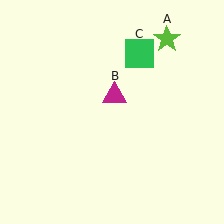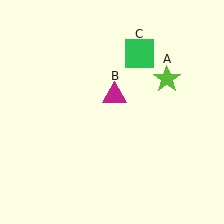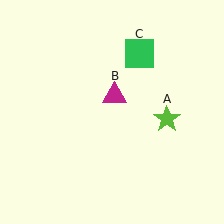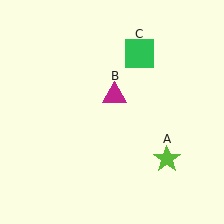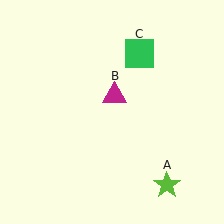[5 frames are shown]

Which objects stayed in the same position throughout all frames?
Magenta triangle (object B) and green square (object C) remained stationary.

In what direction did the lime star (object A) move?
The lime star (object A) moved down.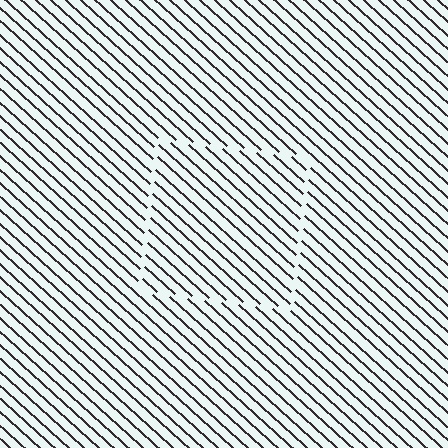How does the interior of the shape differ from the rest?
The interior of the shape contains the same grating, shifted by half a period — the contour is defined by the phase discontinuity where line-ends from the inner and outer gratings abut.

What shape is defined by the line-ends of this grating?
An illusory square. The interior of the shape contains the same grating, shifted by half a period — the contour is defined by the phase discontinuity where line-ends from the inner and outer gratings abut.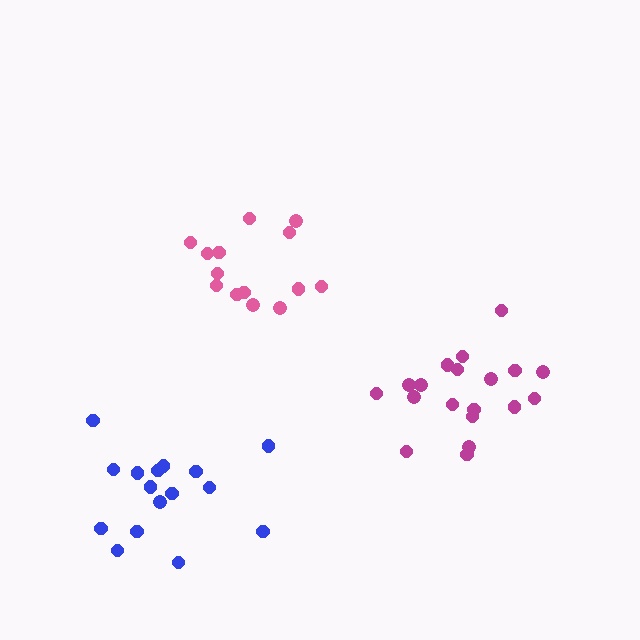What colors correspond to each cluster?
The clusters are colored: blue, pink, magenta.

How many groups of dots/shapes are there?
There are 3 groups.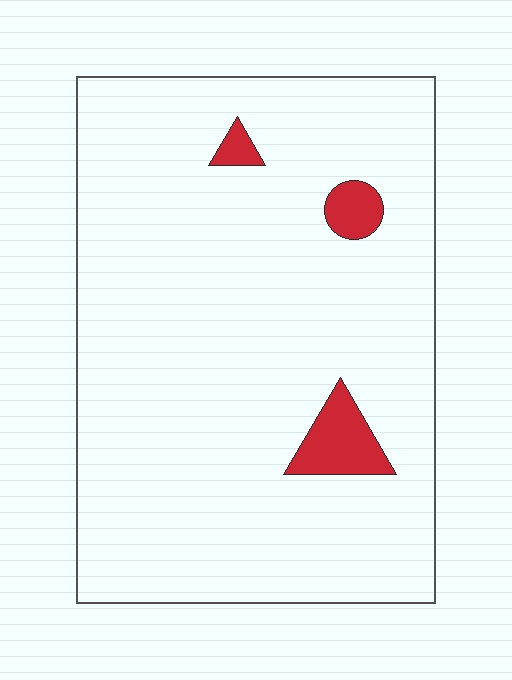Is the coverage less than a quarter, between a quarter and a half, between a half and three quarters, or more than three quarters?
Less than a quarter.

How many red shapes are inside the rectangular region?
3.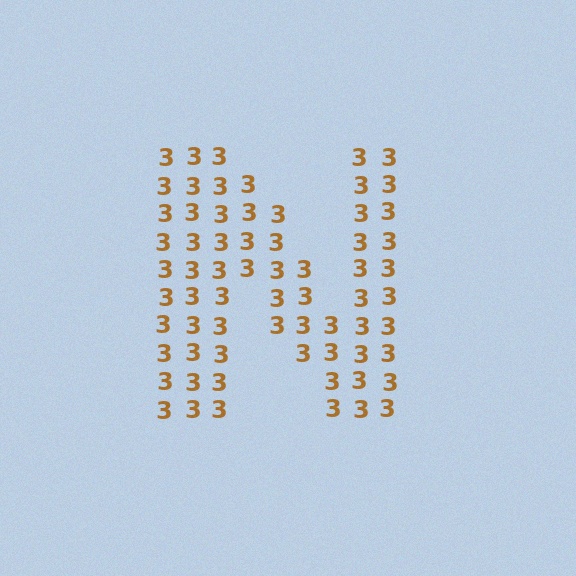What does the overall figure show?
The overall figure shows the letter N.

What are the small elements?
The small elements are digit 3's.